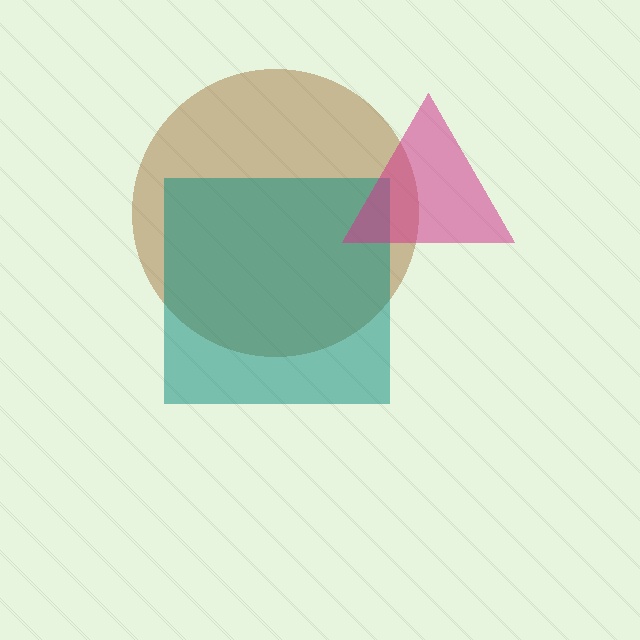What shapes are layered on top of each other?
The layered shapes are: a brown circle, a teal square, a magenta triangle.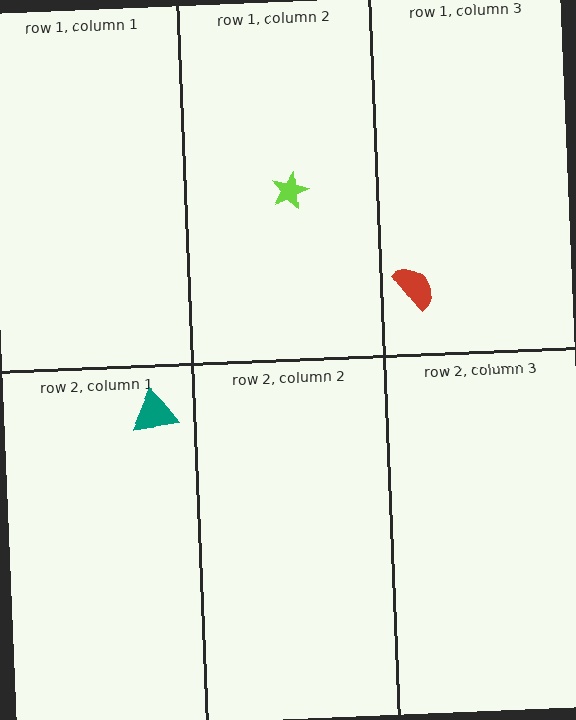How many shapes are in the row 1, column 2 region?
1.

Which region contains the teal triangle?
The row 2, column 1 region.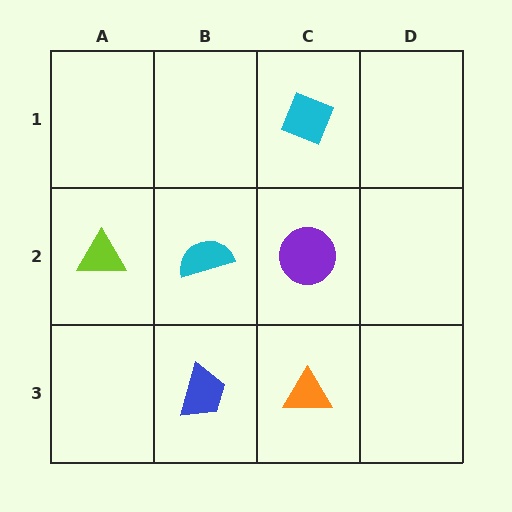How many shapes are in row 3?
2 shapes.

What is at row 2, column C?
A purple circle.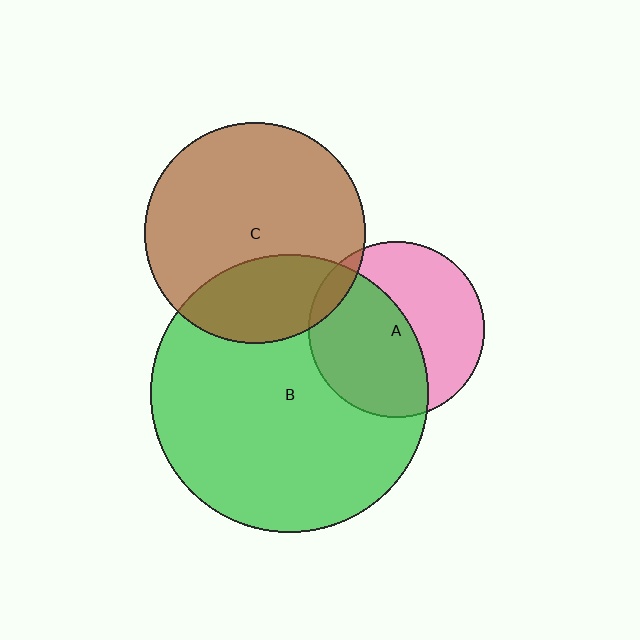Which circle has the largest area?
Circle B (green).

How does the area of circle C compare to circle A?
Approximately 1.6 times.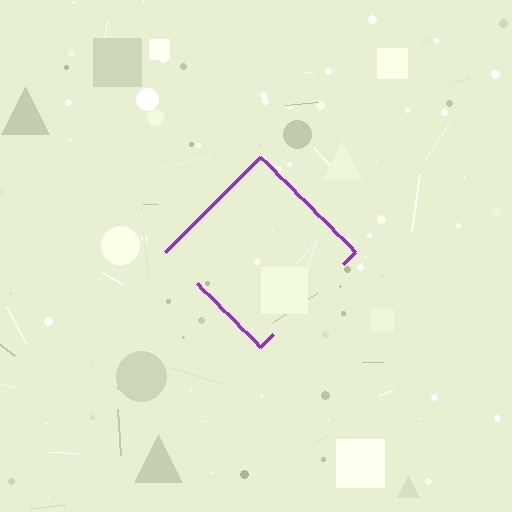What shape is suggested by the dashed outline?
The dashed outline suggests a diamond.